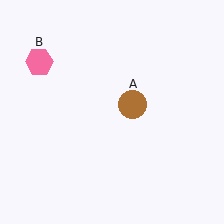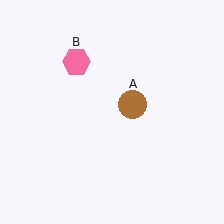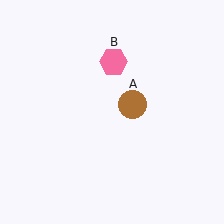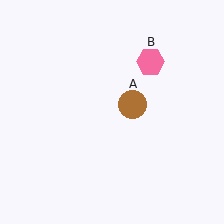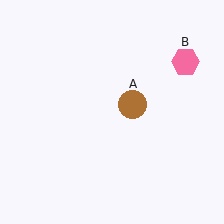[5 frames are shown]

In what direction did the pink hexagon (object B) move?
The pink hexagon (object B) moved right.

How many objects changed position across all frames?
1 object changed position: pink hexagon (object B).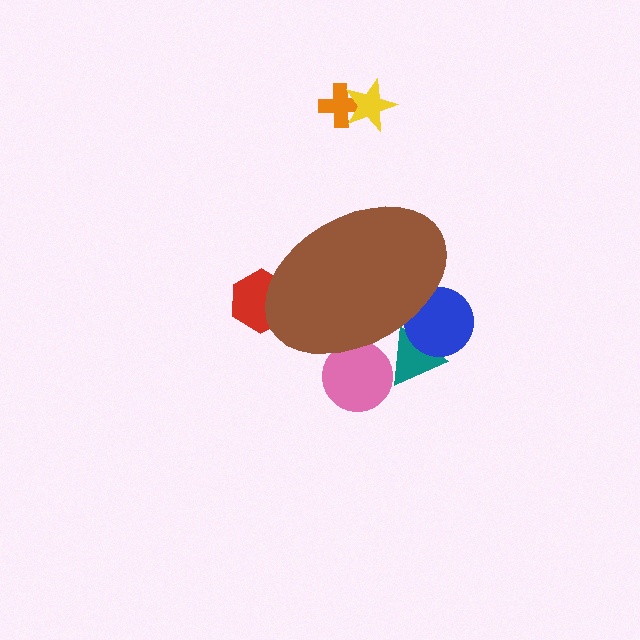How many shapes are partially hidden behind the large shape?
4 shapes are partially hidden.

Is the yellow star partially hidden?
No, the yellow star is fully visible.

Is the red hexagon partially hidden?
Yes, the red hexagon is partially hidden behind the brown ellipse.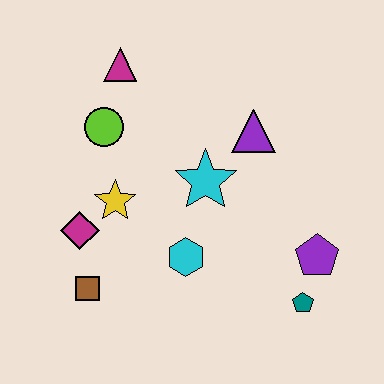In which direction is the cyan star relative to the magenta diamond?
The cyan star is to the right of the magenta diamond.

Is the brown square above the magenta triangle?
No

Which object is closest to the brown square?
The magenta diamond is closest to the brown square.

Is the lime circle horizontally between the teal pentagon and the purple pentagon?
No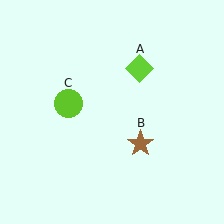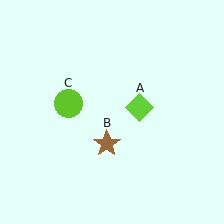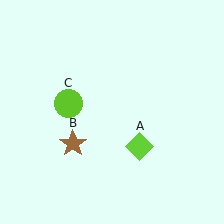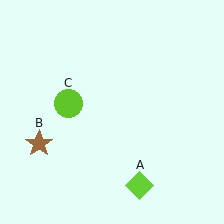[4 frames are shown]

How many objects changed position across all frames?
2 objects changed position: lime diamond (object A), brown star (object B).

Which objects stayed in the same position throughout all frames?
Lime circle (object C) remained stationary.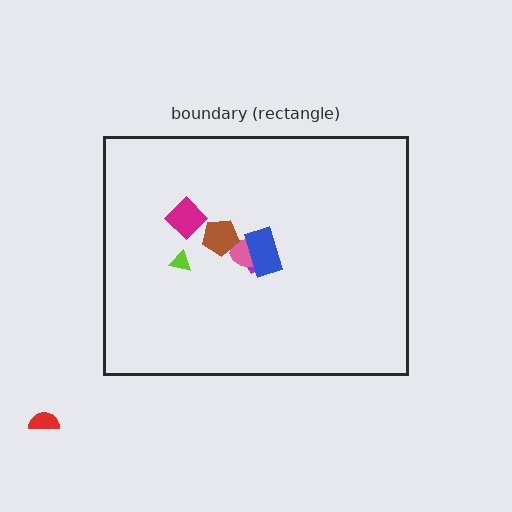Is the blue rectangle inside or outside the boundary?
Inside.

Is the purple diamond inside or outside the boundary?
Inside.